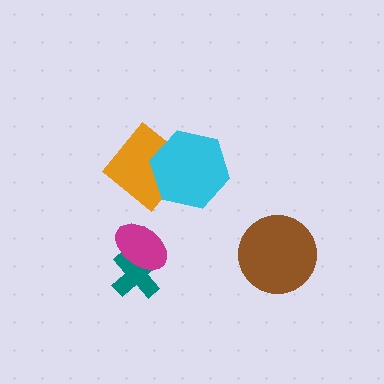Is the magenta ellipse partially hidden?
No, no other shape covers it.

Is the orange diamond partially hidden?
Yes, it is partially covered by another shape.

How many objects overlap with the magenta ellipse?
1 object overlaps with the magenta ellipse.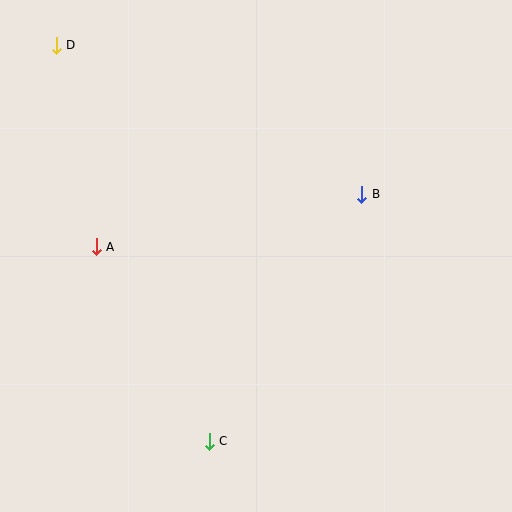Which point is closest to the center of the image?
Point B at (362, 194) is closest to the center.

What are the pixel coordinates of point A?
Point A is at (96, 247).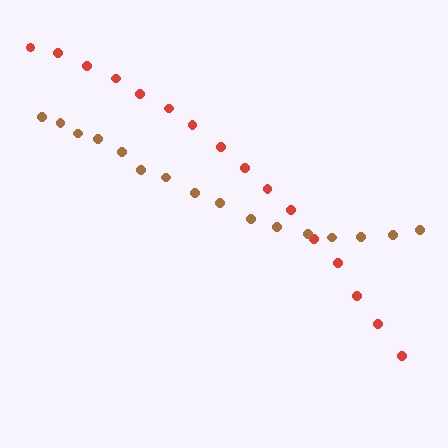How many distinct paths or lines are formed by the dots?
There are 2 distinct paths.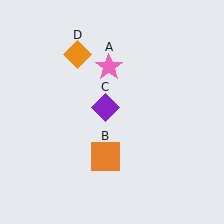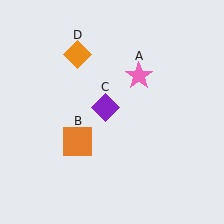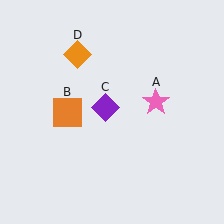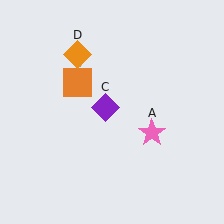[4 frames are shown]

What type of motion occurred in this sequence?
The pink star (object A), orange square (object B) rotated clockwise around the center of the scene.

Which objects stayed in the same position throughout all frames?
Purple diamond (object C) and orange diamond (object D) remained stationary.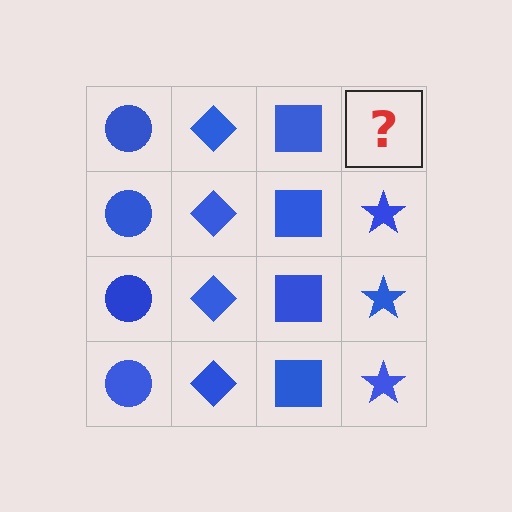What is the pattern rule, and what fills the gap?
The rule is that each column has a consistent shape. The gap should be filled with a blue star.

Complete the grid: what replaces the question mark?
The question mark should be replaced with a blue star.